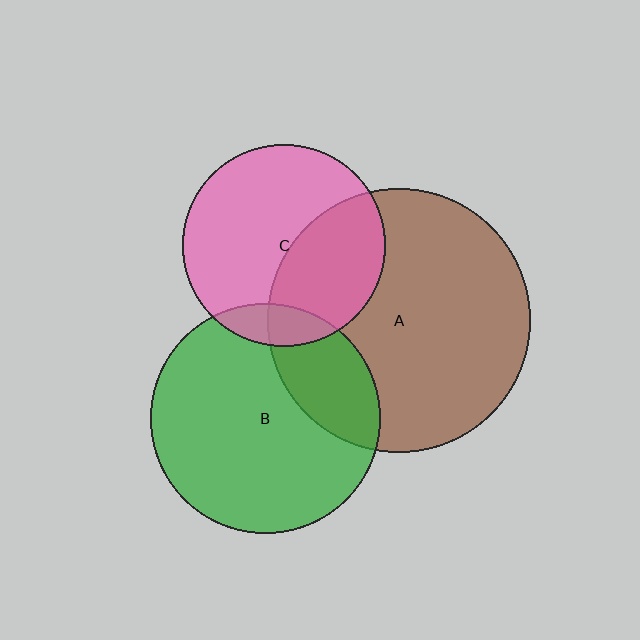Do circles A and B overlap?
Yes.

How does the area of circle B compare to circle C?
Approximately 1.3 times.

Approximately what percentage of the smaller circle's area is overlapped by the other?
Approximately 25%.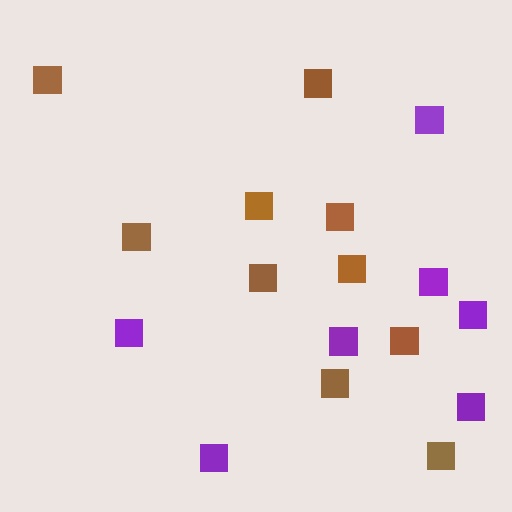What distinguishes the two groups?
There are 2 groups: one group of purple squares (7) and one group of brown squares (10).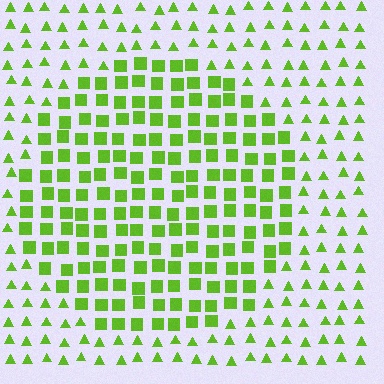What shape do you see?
I see a circle.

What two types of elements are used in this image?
The image uses squares inside the circle region and triangles outside it.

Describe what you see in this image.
The image is filled with small lime elements arranged in a uniform grid. A circle-shaped region contains squares, while the surrounding area contains triangles. The boundary is defined purely by the change in element shape.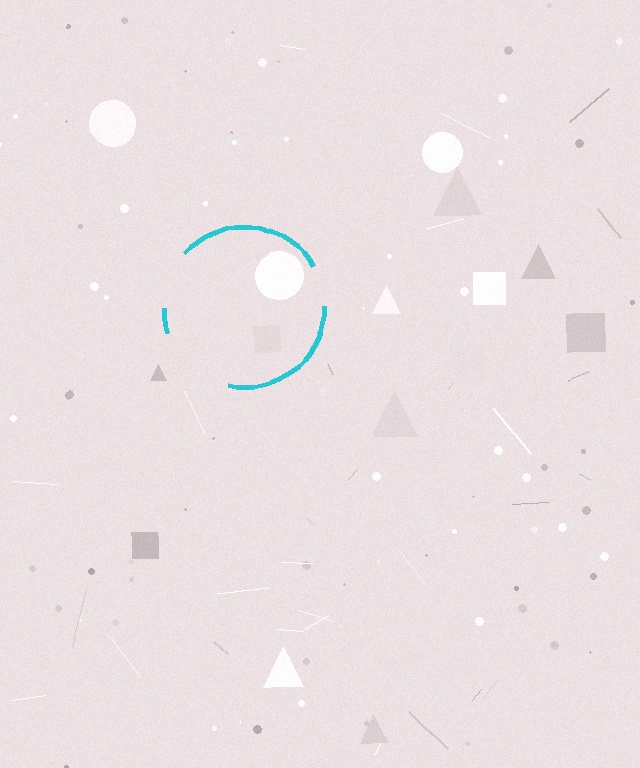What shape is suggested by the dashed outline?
The dashed outline suggests a circle.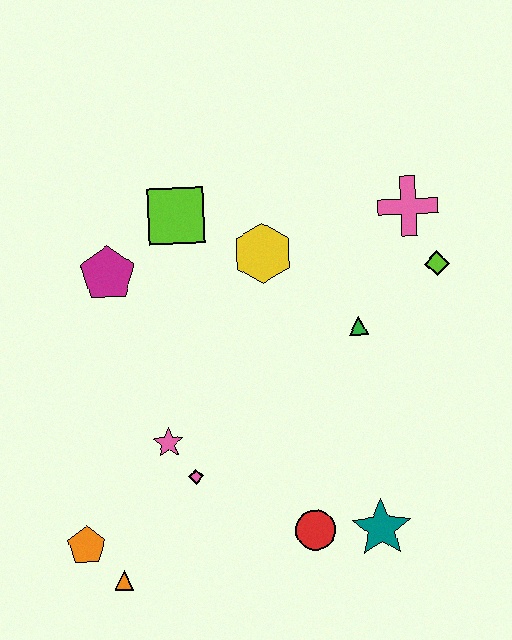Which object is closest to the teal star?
The red circle is closest to the teal star.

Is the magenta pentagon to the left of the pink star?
Yes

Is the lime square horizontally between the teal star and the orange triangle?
Yes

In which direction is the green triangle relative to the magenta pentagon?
The green triangle is to the right of the magenta pentagon.